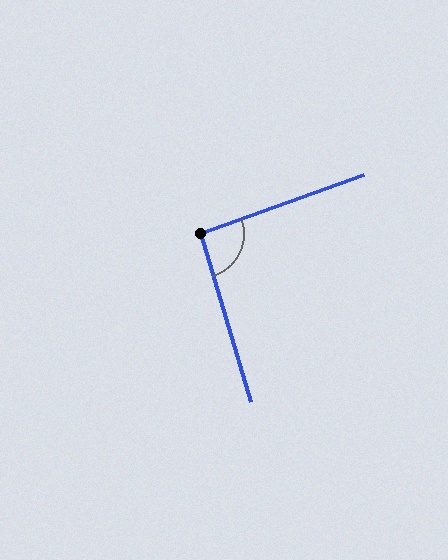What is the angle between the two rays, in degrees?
Approximately 93 degrees.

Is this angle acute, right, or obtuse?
It is approximately a right angle.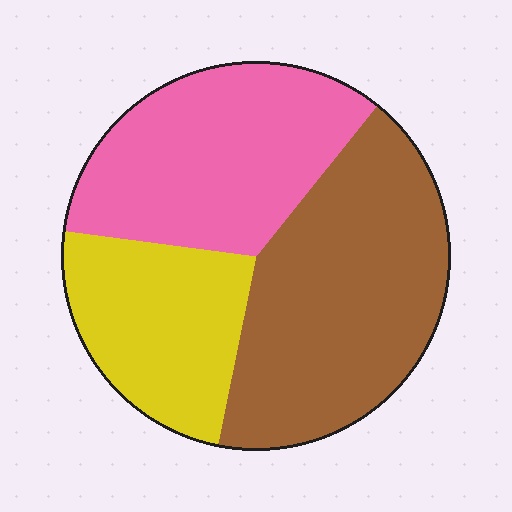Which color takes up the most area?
Brown, at roughly 40%.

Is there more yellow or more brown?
Brown.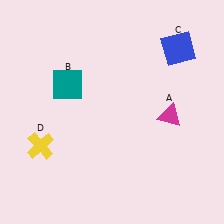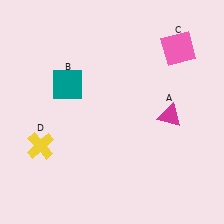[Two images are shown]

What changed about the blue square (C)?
In Image 1, C is blue. In Image 2, it changed to pink.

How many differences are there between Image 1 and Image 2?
There is 1 difference between the two images.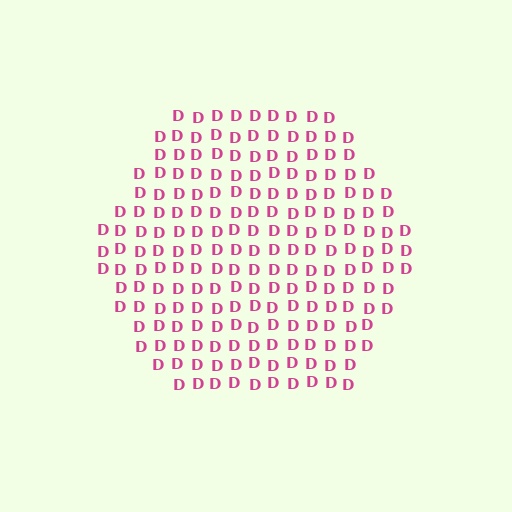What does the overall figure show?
The overall figure shows a hexagon.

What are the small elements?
The small elements are letter D's.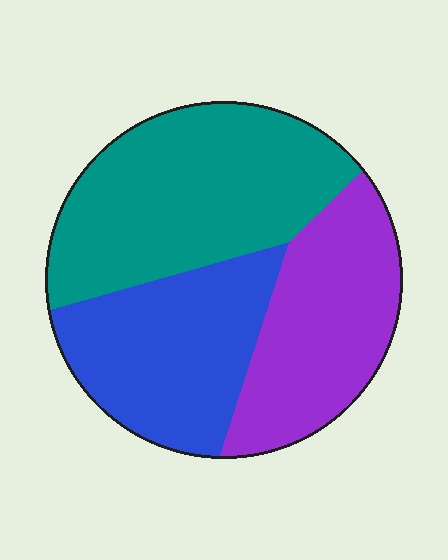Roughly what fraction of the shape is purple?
Purple takes up between a sixth and a third of the shape.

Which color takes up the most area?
Teal, at roughly 40%.